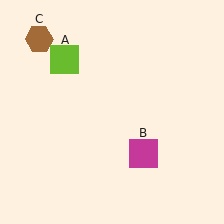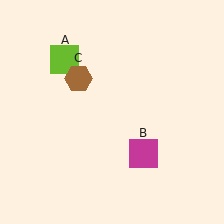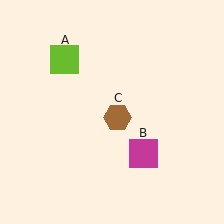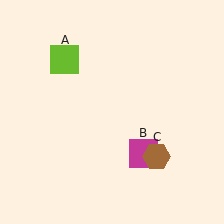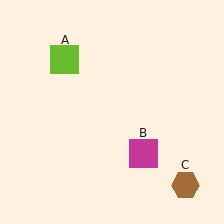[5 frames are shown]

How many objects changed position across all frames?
1 object changed position: brown hexagon (object C).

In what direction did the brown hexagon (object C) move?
The brown hexagon (object C) moved down and to the right.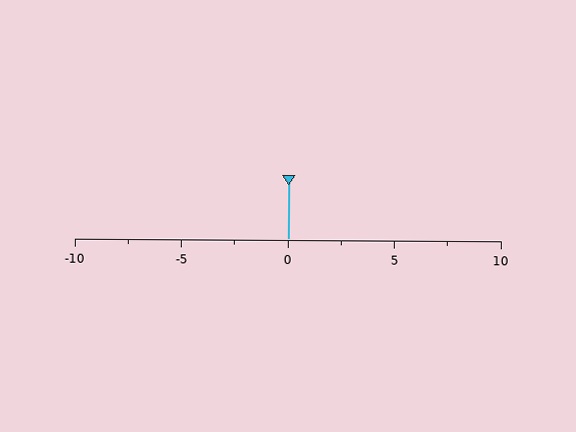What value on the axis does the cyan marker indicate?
The marker indicates approximately 0.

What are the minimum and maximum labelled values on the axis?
The axis runs from -10 to 10.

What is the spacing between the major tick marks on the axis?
The major ticks are spaced 5 apart.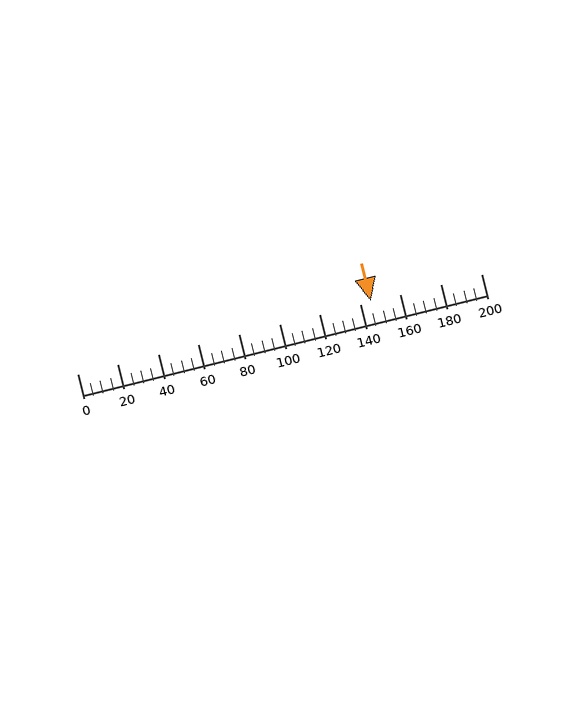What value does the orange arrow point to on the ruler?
The orange arrow points to approximately 146.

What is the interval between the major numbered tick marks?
The major tick marks are spaced 20 units apart.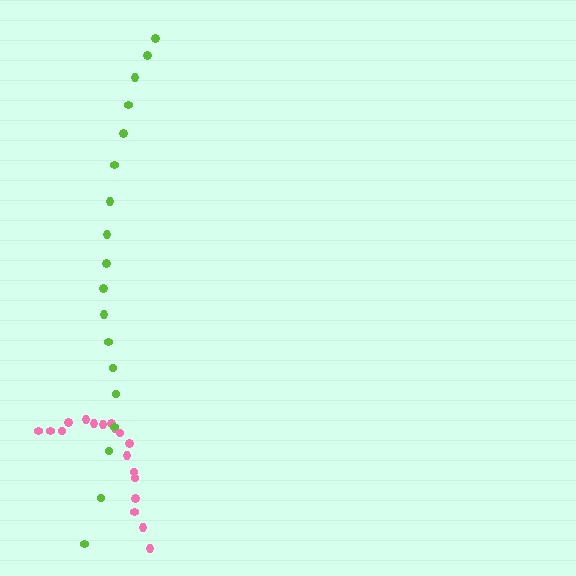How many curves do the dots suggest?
There are 2 distinct paths.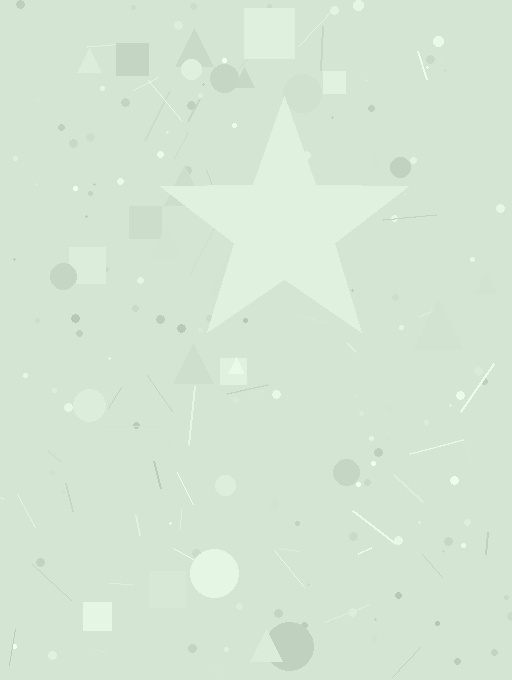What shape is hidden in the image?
A star is hidden in the image.